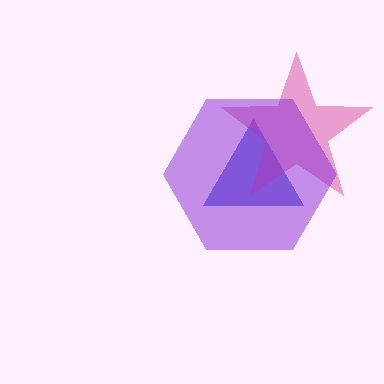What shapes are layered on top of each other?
The layered shapes are: a blue triangle, a magenta star, a purple hexagon.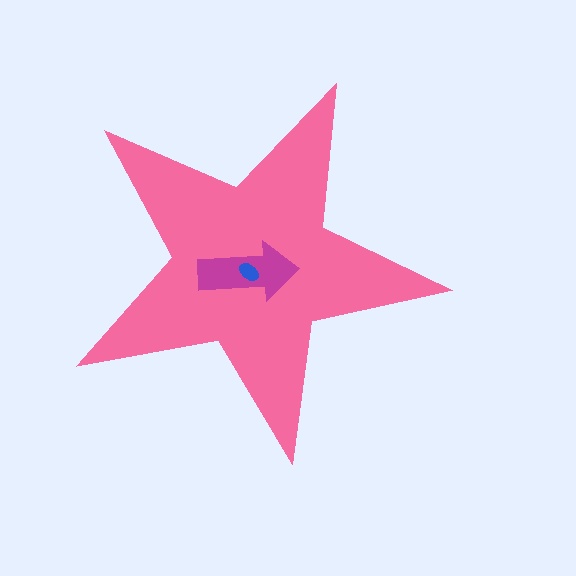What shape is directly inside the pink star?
The magenta arrow.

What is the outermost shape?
The pink star.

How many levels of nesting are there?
3.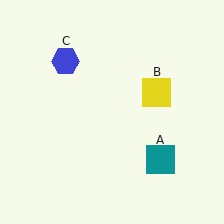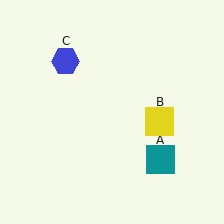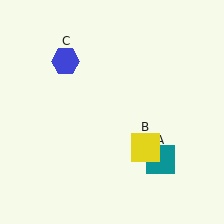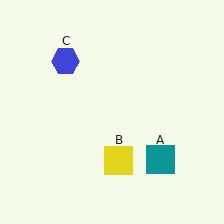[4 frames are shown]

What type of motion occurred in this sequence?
The yellow square (object B) rotated clockwise around the center of the scene.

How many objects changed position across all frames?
1 object changed position: yellow square (object B).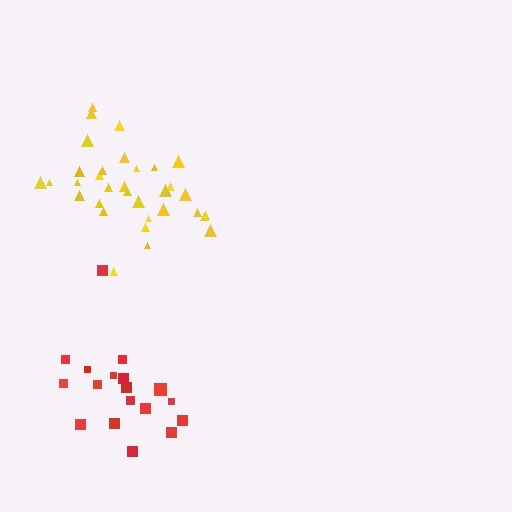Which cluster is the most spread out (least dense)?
Red.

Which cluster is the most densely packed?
Yellow.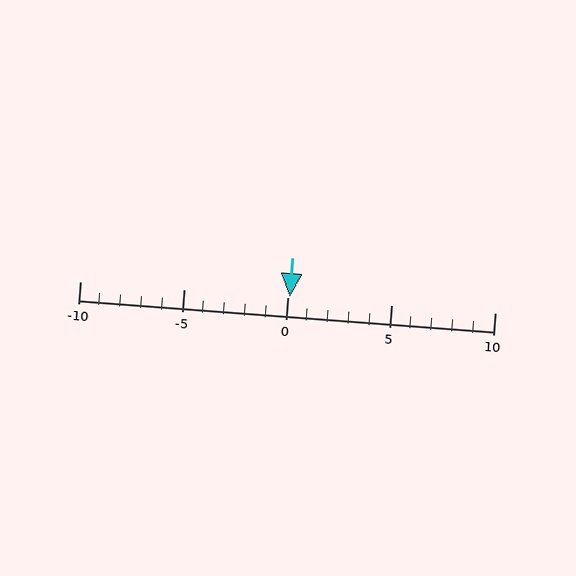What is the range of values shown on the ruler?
The ruler shows values from -10 to 10.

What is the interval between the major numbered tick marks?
The major tick marks are spaced 5 units apart.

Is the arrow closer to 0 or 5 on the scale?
The arrow is closer to 0.